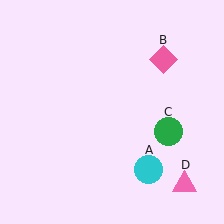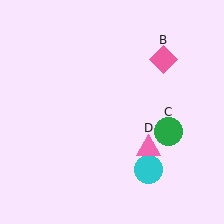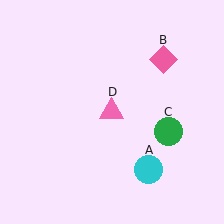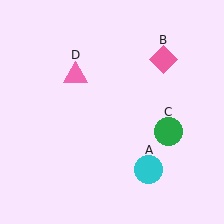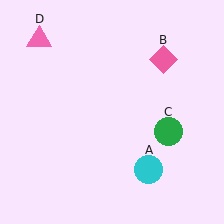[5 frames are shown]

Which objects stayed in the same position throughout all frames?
Cyan circle (object A) and pink diamond (object B) and green circle (object C) remained stationary.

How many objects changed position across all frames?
1 object changed position: pink triangle (object D).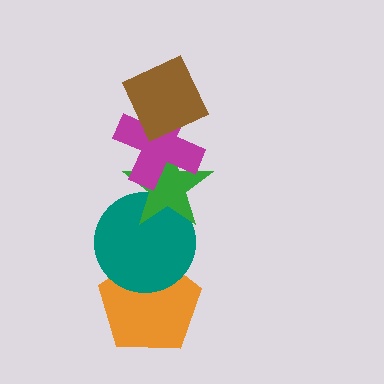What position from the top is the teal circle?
The teal circle is 4th from the top.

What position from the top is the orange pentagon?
The orange pentagon is 5th from the top.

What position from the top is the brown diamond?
The brown diamond is 1st from the top.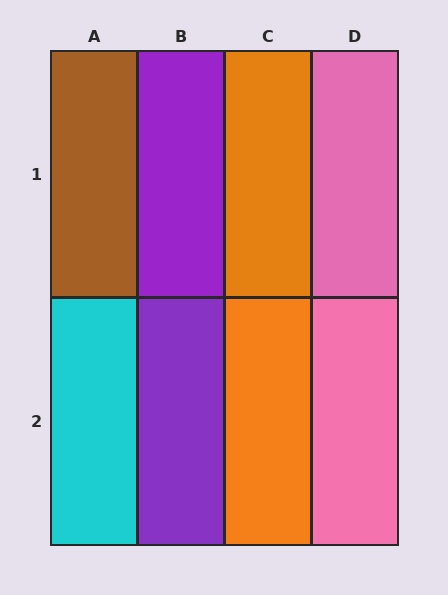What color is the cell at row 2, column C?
Orange.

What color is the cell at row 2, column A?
Cyan.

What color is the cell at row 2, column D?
Pink.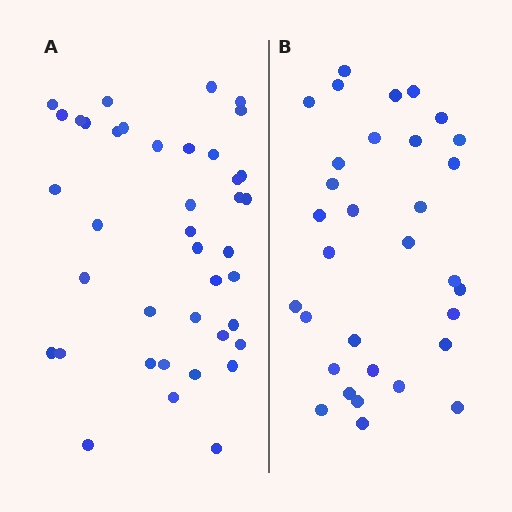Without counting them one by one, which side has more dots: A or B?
Region A (the left region) has more dots.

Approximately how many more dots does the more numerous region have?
Region A has roughly 8 or so more dots than region B.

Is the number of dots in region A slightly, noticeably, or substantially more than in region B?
Region A has noticeably more, but not dramatically so. The ratio is roughly 1.2 to 1.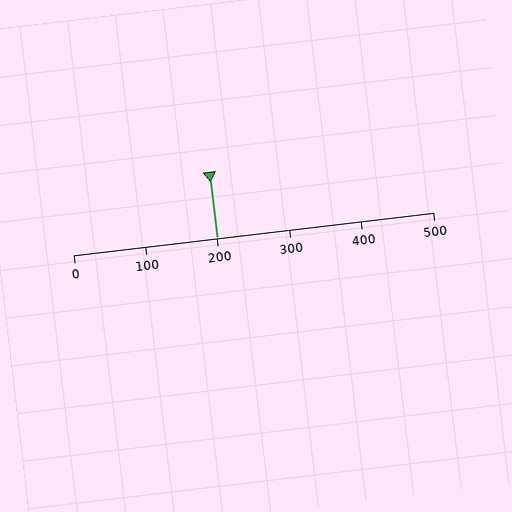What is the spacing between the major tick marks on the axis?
The major ticks are spaced 100 apart.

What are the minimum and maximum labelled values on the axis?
The axis runs from 0 to 500.